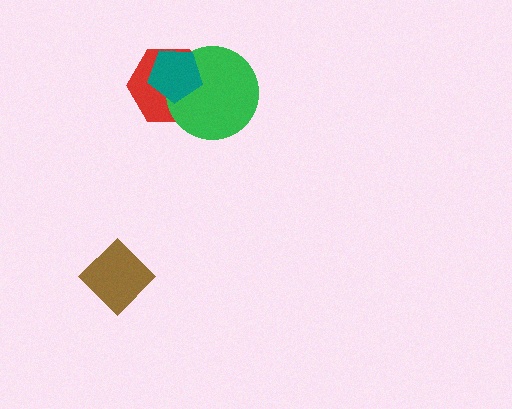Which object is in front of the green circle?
The teal pentagon is in front of the green circle.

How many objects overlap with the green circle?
2 objects overlap with the green circle.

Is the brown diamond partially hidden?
No, no other shape covers it.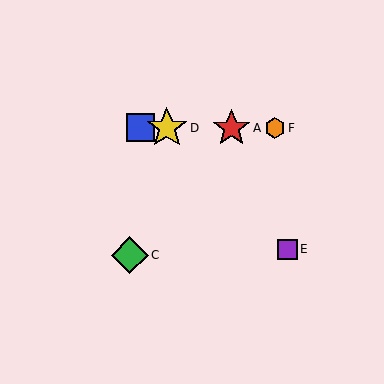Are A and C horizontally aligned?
No, A is at y≈128 and C is at y≈255.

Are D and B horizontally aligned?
Yes, both are at y≈128.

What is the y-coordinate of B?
Object B is at y≈128.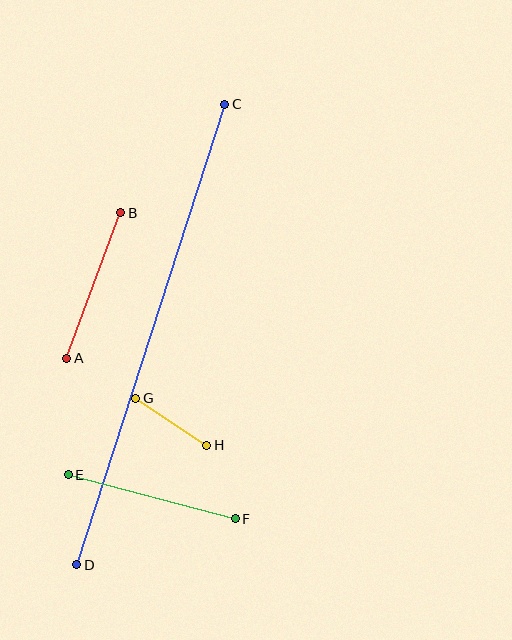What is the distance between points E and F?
The distance is approximately 173 pixels.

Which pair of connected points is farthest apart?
Points C and D are farthest apart.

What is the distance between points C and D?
The distance is approximately 484 pixels.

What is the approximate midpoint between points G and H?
The midpoint is at approximately (171, 422) pixels.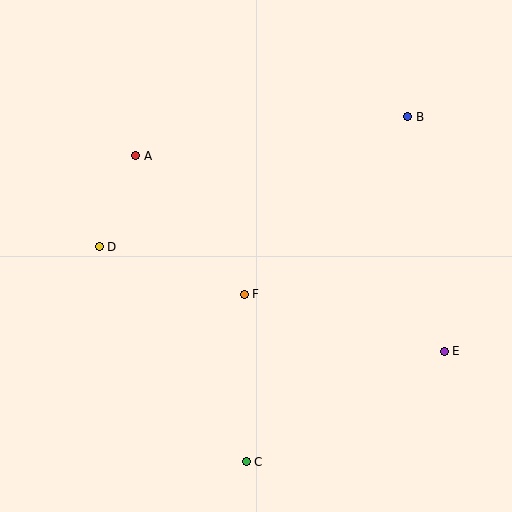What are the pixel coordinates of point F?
Point F is at (244, 294).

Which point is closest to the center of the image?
Point F at (244, 294) is closest to the center.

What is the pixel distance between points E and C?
The distance between E and C is 227 pixels.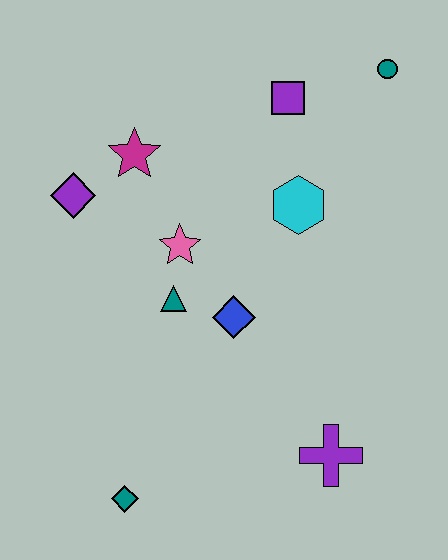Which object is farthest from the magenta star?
The purple cross is farthest from the magenta star.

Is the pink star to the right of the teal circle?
No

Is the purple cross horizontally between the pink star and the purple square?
No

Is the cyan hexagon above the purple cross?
Yes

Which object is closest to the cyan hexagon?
The purple square is closest to the cyan hexagon.